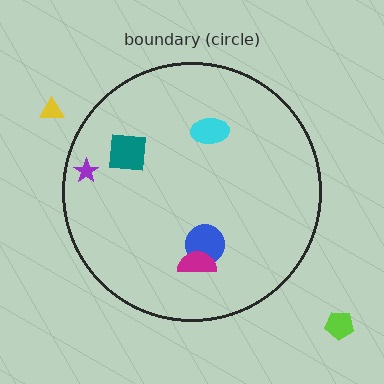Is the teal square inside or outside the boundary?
Inside.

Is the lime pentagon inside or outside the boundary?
Outside.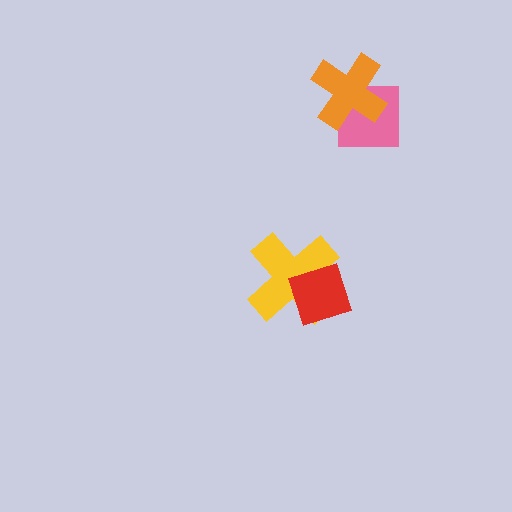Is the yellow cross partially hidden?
Yes, it is partially covered by another shape.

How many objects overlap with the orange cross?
1 object overlaps with the orange cross.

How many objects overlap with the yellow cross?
1 object overlaps with the yellow cross.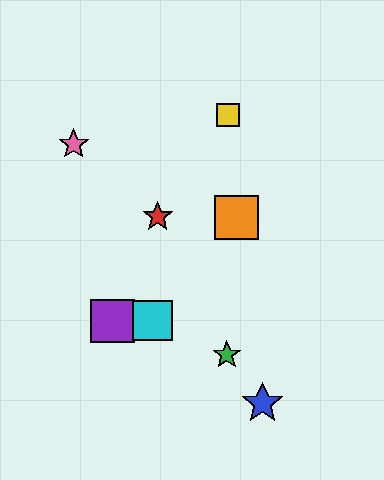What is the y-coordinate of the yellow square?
The yellow square is at y≈115.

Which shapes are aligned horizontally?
The purple square, the cyan square are aligned horizontally.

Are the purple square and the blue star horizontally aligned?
No, the purple square is at y≈321 and the blue star is at y≈403.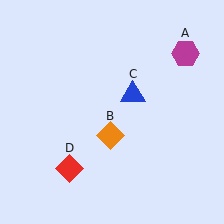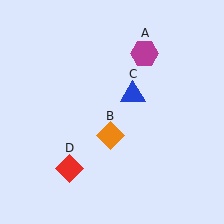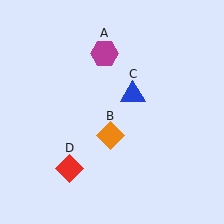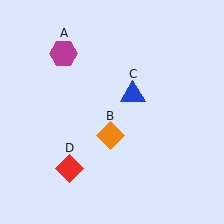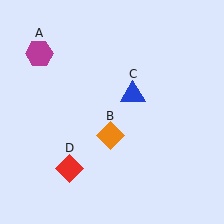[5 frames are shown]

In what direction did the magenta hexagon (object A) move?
The magenta hexagon (object A) moved left.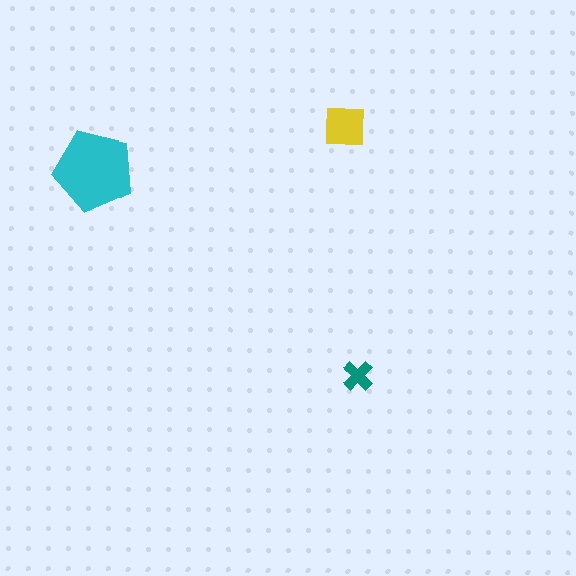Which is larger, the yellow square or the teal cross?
The yellow square.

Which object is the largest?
The cyan pentagon.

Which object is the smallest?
The teal cross.